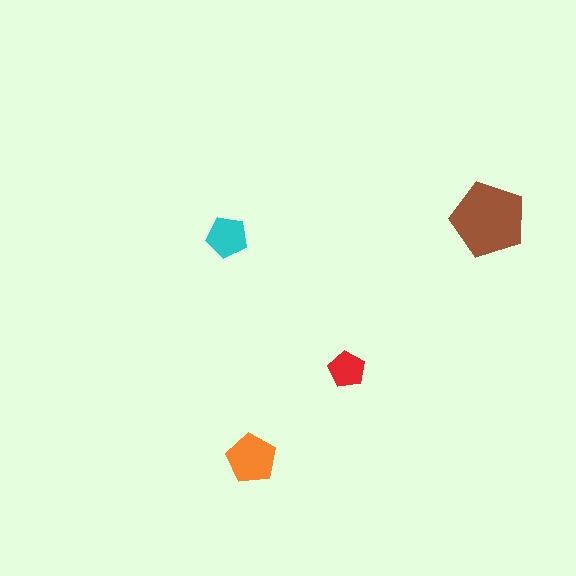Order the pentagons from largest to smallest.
the brown one, the orange one, the cyan one, the red one.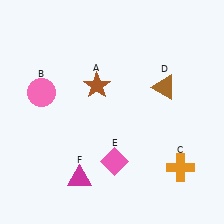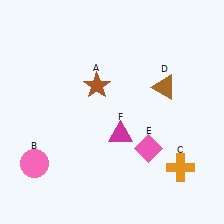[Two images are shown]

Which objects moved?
The objects that moved are: the pink circle (B), the pink diamond (E), the magenta triangle (F).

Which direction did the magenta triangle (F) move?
The magenta triangle (F) moved up.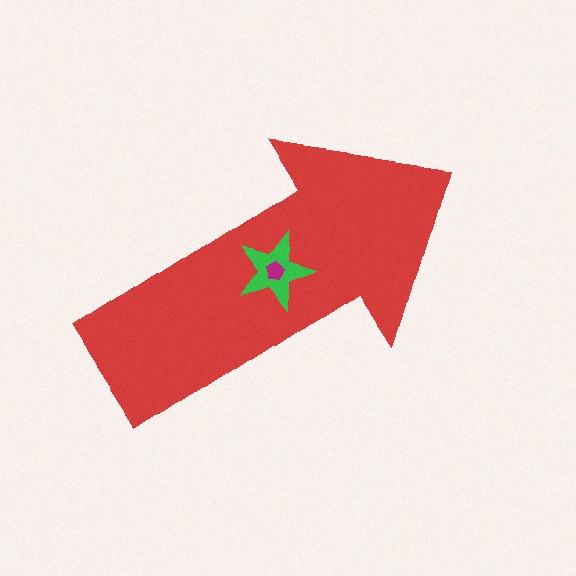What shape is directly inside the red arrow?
The green star.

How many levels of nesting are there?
3.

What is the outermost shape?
The red arrow.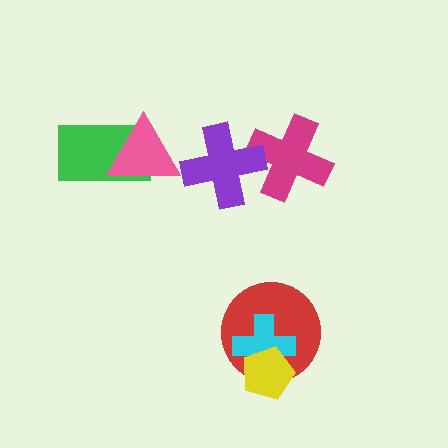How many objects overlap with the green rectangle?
1 object overlaps with the green rectangle.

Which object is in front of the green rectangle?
The pink triangle is in front of the green rectangle.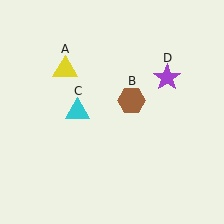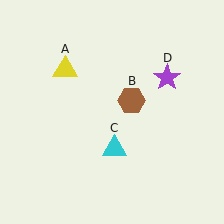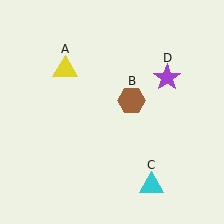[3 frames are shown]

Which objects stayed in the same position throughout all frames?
Yellow triangle (object A) and brown hexagon (object B) and purple star (object D) remained stationary.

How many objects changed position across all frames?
1 object changed position: cyan triangle (object C).